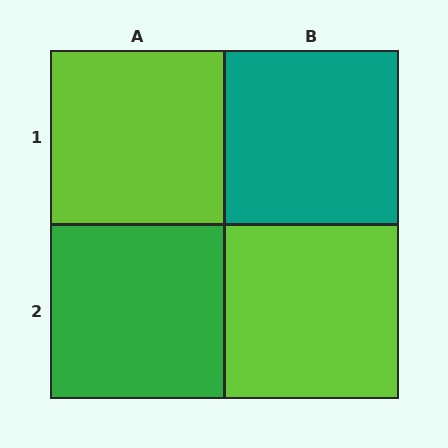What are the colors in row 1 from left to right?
Lime, teal.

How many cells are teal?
1 cell is teal.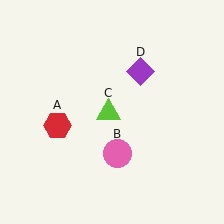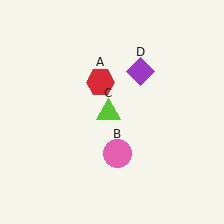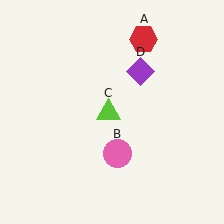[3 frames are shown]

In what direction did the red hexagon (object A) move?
The red hexagon (object A) moved up and to the right.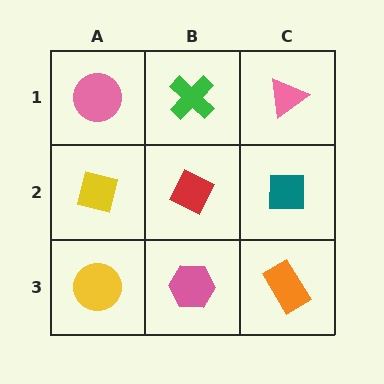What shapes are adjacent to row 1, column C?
A teal square (row 2, column C), a green cross (row 1, column B).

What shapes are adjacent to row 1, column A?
A yellow square (row 2, column A), a green cross (row 1, column B).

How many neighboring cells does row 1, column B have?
3.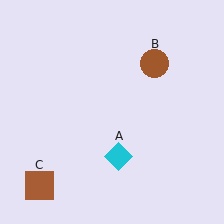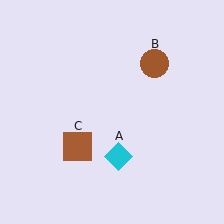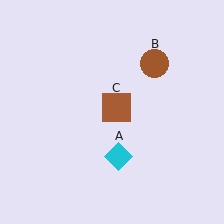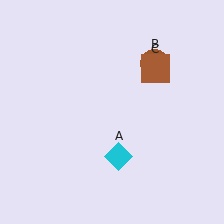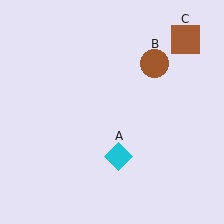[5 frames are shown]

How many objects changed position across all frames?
1 object changed position: brown square (object C).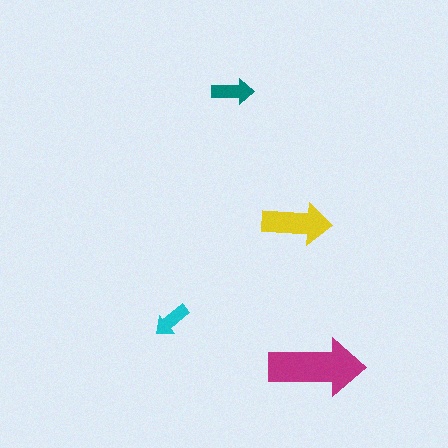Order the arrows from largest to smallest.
the magenta one, the yellow one, the teal one, the cyan one.